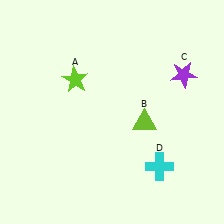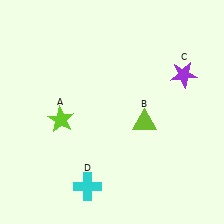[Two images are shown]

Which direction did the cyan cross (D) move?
The cyan cross (D) moved left.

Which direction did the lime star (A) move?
The lime star (A) moved down.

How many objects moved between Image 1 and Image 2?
2 objects moved between the two images.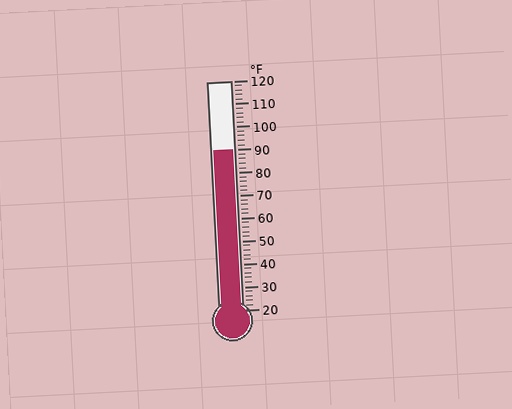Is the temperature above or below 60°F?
The temperature is above 60°F.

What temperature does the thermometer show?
The thermometer shows approximately 90°F.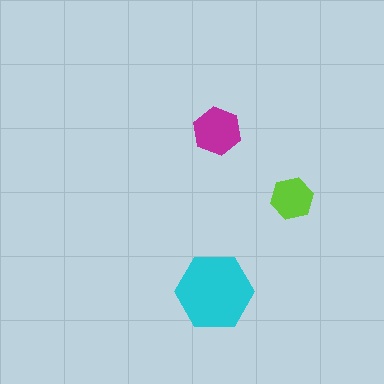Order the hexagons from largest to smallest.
the cyan one, the magenta one, the lime one.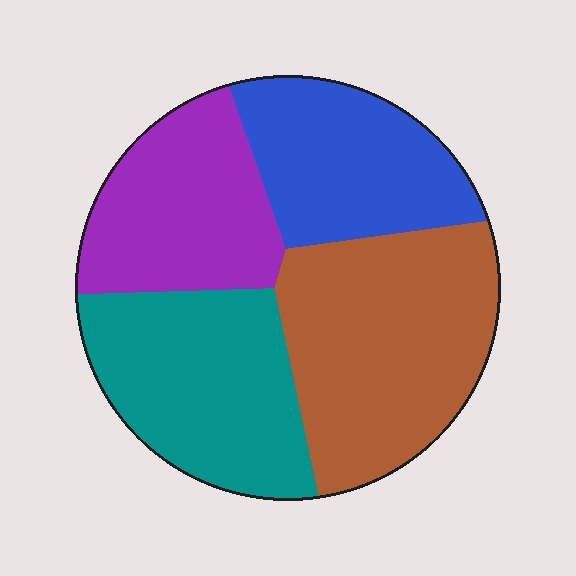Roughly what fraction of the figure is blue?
Blue takes up about one fifth (1/5) of the figure.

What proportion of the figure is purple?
Purple covers 21% of the figure.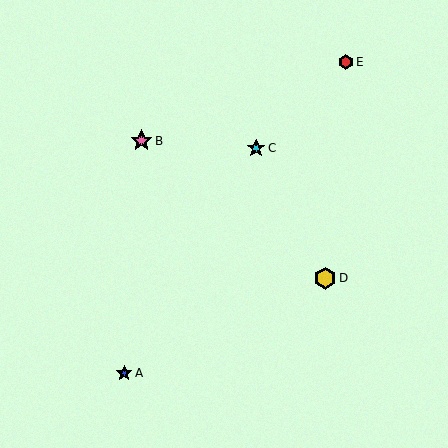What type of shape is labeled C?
Shape C is a cyan star.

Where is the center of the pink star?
The center of the pink star is at (141, 141).